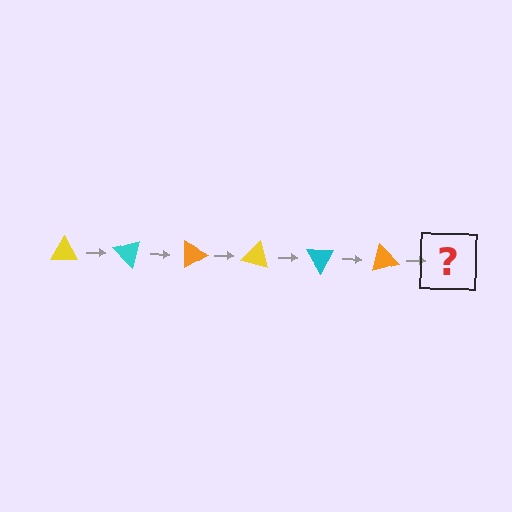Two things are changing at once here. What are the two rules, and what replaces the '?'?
The two rules are that it rotates 45 degrees each step and the color cycles through yellow, cyan, and orange. The '?' should be a yellow triangle, rotated 270 degrees from the start.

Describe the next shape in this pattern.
It should be a yellow triangle, rotated 270 degrees from the start.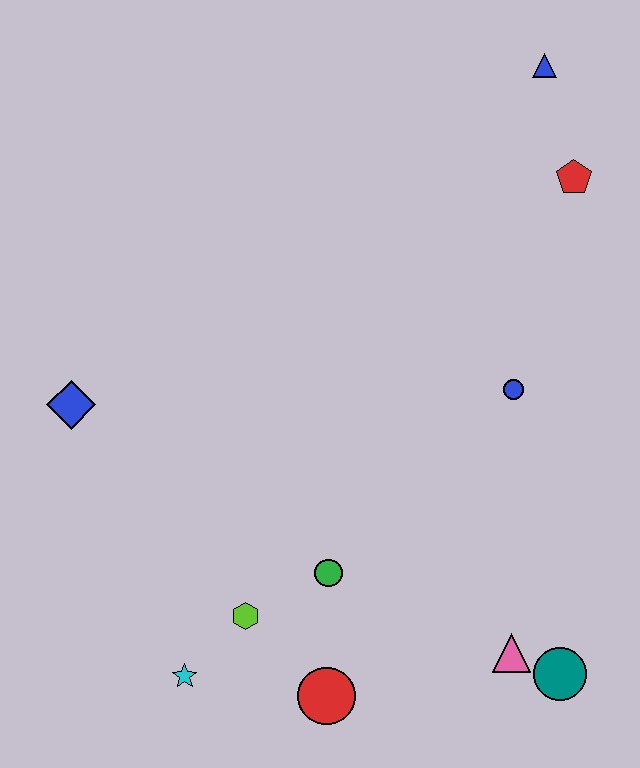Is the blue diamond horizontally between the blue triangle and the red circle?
No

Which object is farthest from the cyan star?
The blue triangle is farthest from the cyan star.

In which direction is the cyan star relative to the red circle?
The cyan star is to the left of the red circle.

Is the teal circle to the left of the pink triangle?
No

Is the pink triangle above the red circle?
Yes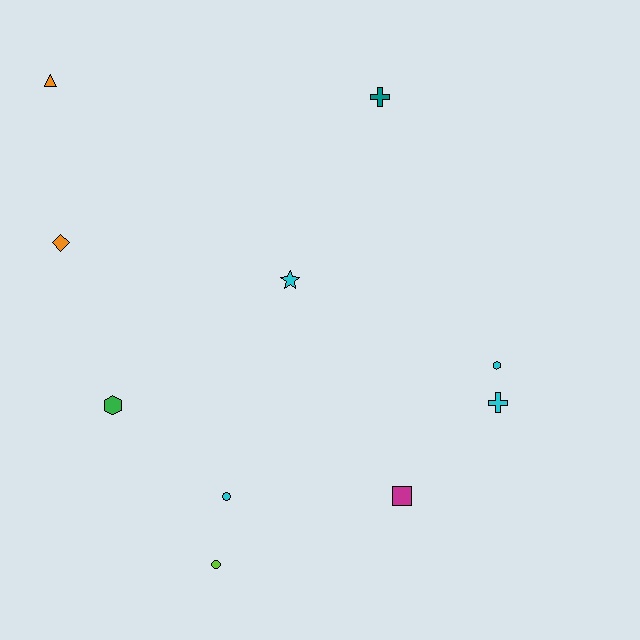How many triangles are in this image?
There is 1 triangle.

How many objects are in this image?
There are 10 objects.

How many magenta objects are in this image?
There is 1 magenta object.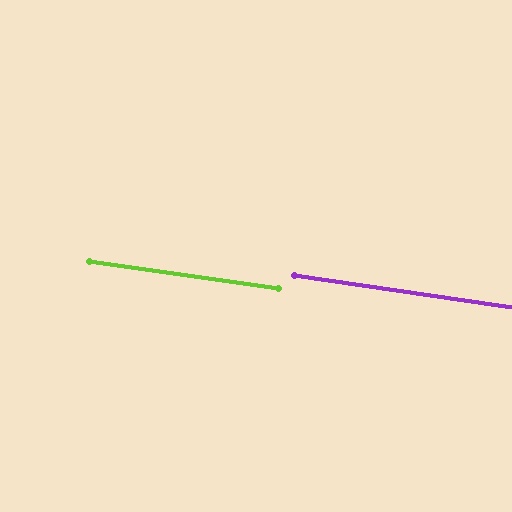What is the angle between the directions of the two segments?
Approximately 0 degrees.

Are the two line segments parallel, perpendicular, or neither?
Parallel — their directions differ by only 0.1°.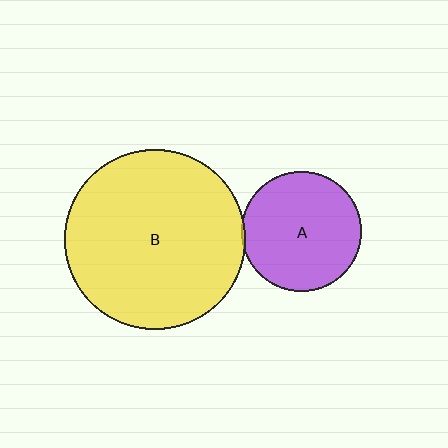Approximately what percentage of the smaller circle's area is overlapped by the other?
Approximately 5%.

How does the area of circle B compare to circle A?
Approximately 2.3 times.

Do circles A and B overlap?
Yes.